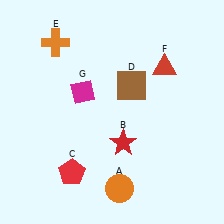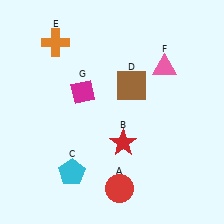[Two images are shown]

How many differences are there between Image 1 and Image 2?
There are 3 differences between the two images.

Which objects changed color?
A changed from orange to red. C changed from red to cyan. F changed from red to pink.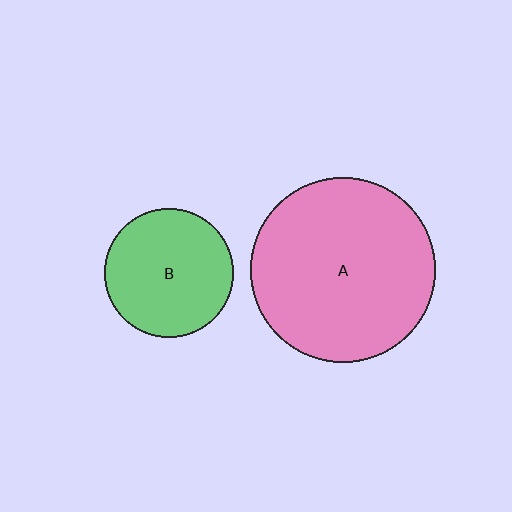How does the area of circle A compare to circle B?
Approximately 2.1 times.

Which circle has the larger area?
Circle A (pink).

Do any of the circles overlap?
No, none of the circles overlap.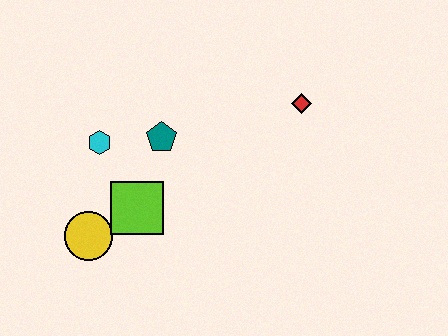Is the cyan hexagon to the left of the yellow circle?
No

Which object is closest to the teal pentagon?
The cyan hexagon is closest to the teal pentagon.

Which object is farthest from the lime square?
The red diamond is farthest from the lime square.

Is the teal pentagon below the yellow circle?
No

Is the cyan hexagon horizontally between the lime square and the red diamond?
No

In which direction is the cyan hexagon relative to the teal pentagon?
The cyan hexagon is to the left of the teal pentagon.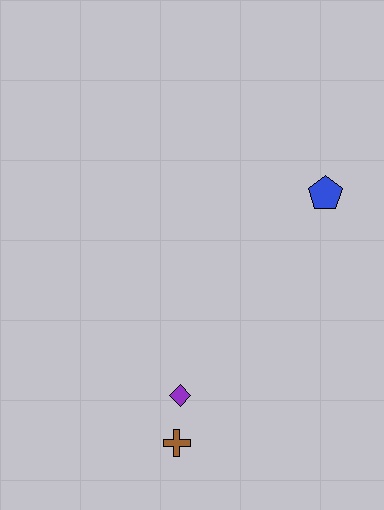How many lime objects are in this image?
There are no lime objects.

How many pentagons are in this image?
There is 1 pentagon.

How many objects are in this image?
There are 3 objects.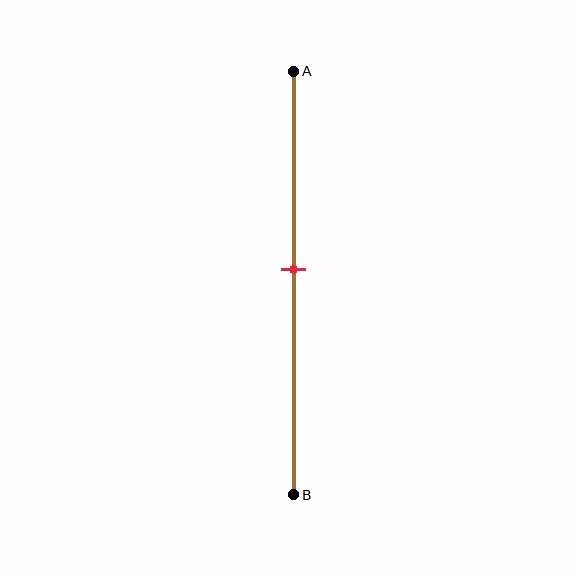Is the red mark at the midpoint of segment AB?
No, the mark is at about 45% from A, not at the 50% midpoint.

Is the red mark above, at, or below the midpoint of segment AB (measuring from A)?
The red mark is above the midpoint of segment AB.